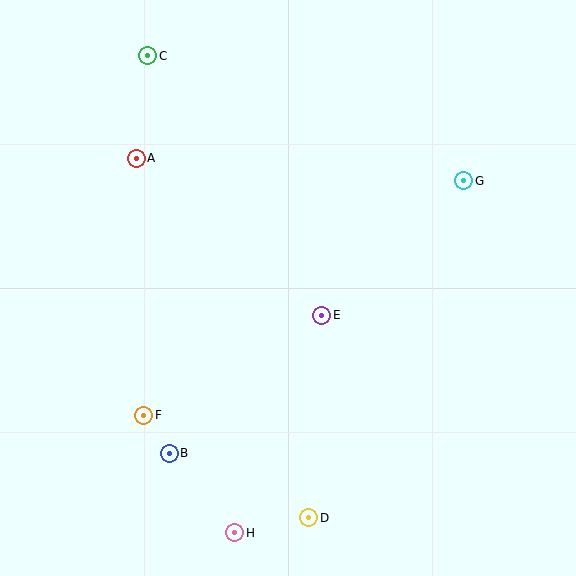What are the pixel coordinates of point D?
Point D is at (309, 518).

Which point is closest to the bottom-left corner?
Point B is closest to the bottom-left corner.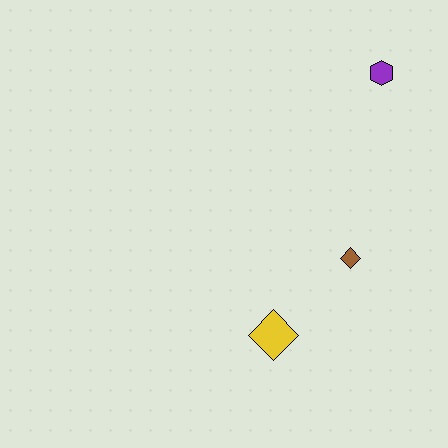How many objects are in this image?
There are 3 objects.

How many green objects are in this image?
There are no green objects.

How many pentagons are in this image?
There are no pentagons.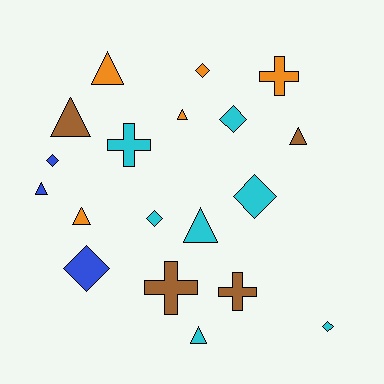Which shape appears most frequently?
Triangle, with 8 objects.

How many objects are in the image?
There are 19 objects.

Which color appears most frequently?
Cyan, with 7 objects.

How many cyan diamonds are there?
There are 4 cyan diamonds.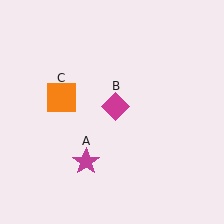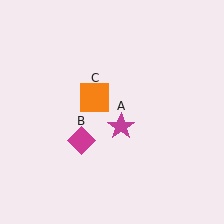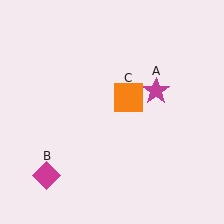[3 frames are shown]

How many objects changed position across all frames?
3 objects changed position: magenta star (object A), magenta diamond (object B), orange square (object C).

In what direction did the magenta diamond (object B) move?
The magenta diamond (object B) moved down and to the left.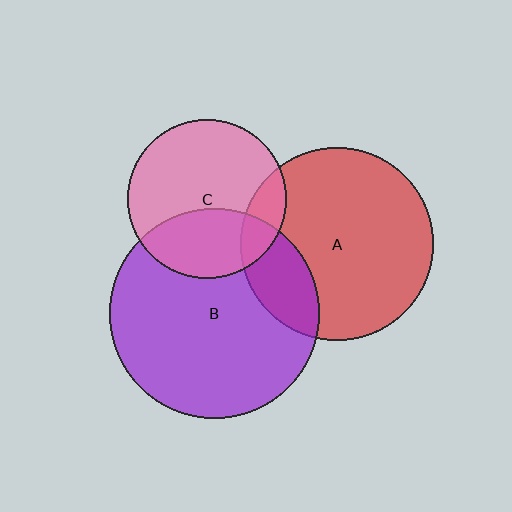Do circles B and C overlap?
Yes.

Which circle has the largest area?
Circle B (purple).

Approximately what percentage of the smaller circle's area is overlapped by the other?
Approximately 35%.